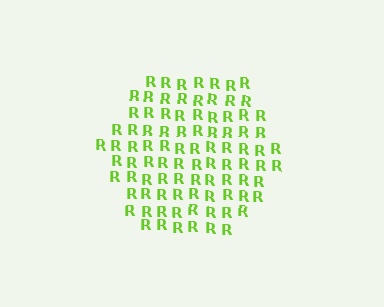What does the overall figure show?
The overall figure shows a hexagon.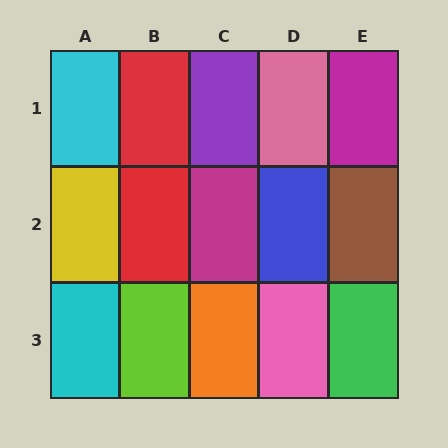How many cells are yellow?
1 cell is yellow.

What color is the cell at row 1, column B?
Red.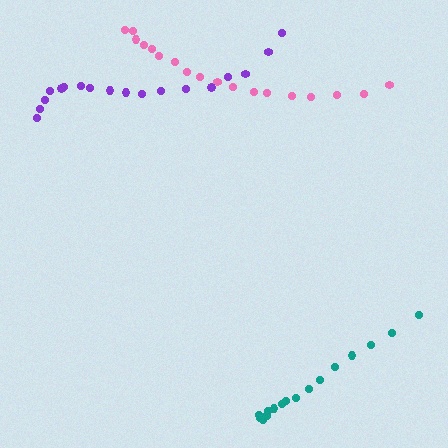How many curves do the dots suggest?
There are 3 distinct paths.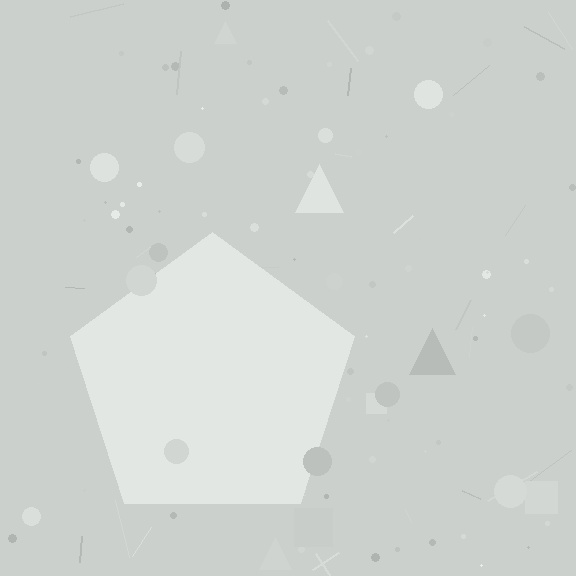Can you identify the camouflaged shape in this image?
The camouflaged shape is a pentagon.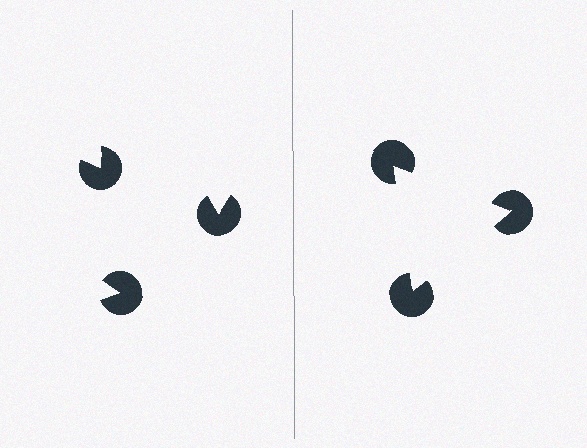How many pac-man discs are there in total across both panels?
6 — 3 on each side.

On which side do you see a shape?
An illusory triangle appears on the right side. On the left side the wedge cuts are rotated, so no coherent shape forms.